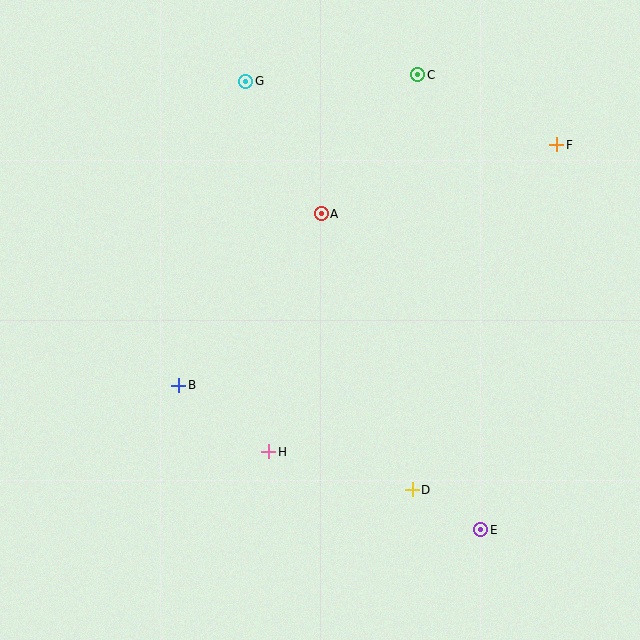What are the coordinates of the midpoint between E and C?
The midpoint between E and C is at (449, 302).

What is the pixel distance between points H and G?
The distance between H and G is 371 pixels.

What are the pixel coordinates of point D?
Point D is at (412, 490).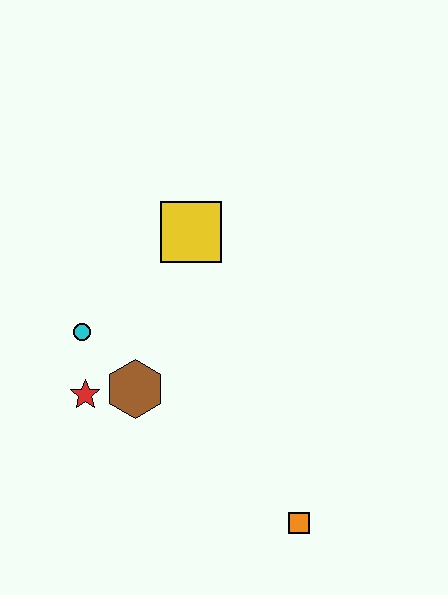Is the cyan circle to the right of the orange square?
No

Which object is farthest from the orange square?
The yellow square is farthest from the orange square.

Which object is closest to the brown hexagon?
The red star is closest to the brown hexagon.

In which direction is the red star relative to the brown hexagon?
The red star is to the left of the brown hexagon.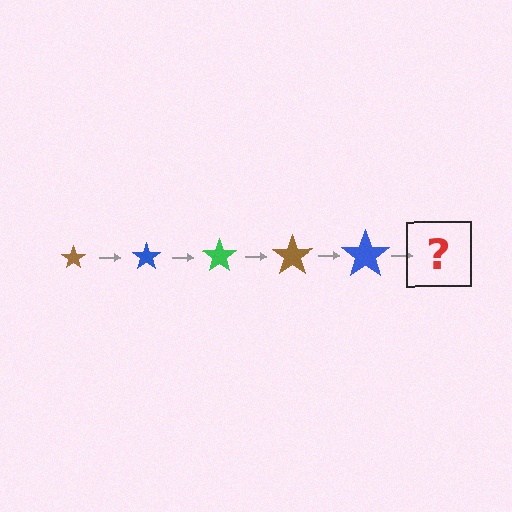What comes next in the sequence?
The next element should be a green star, larger than the previous one.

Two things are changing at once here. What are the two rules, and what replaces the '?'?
The two rules are that the star grows larger each step and the color cycles through brown, blue, and green. The '?' should be a green star, larger than the previous one.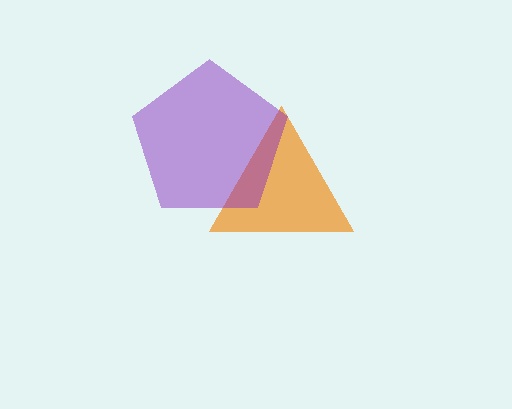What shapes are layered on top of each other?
The layered shapes are: an orange triangle, a purple pentagon.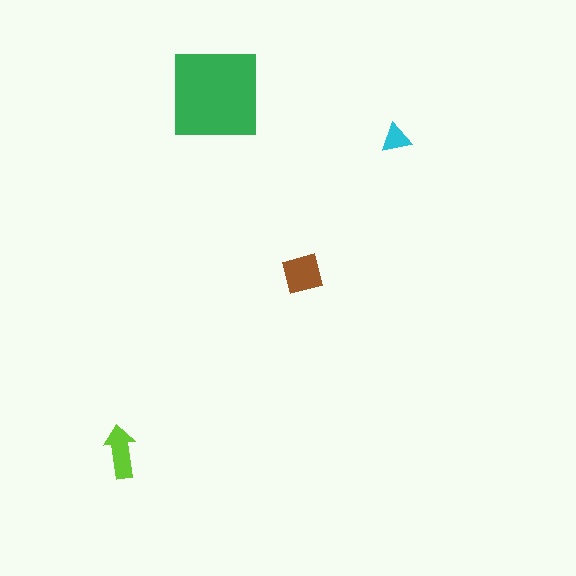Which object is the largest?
The green square.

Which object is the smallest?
The cyan triangle.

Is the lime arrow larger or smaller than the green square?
Smaller.